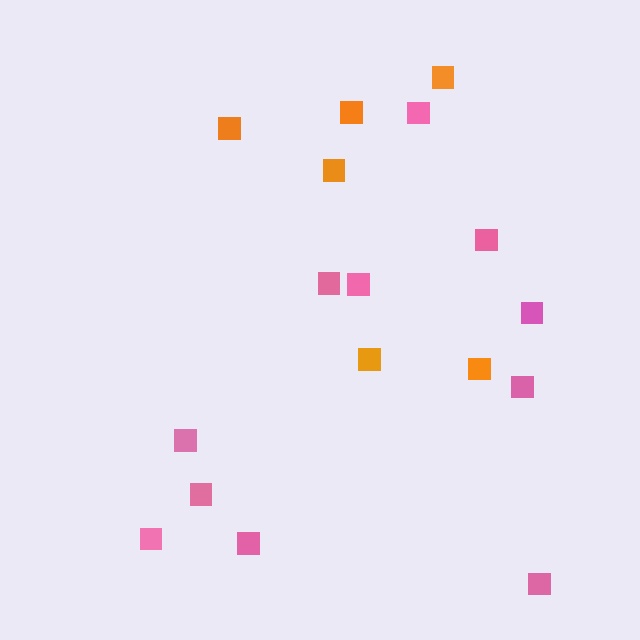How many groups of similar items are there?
There are 2 groups: one group of orange squares (6) and one group of pink squares (11).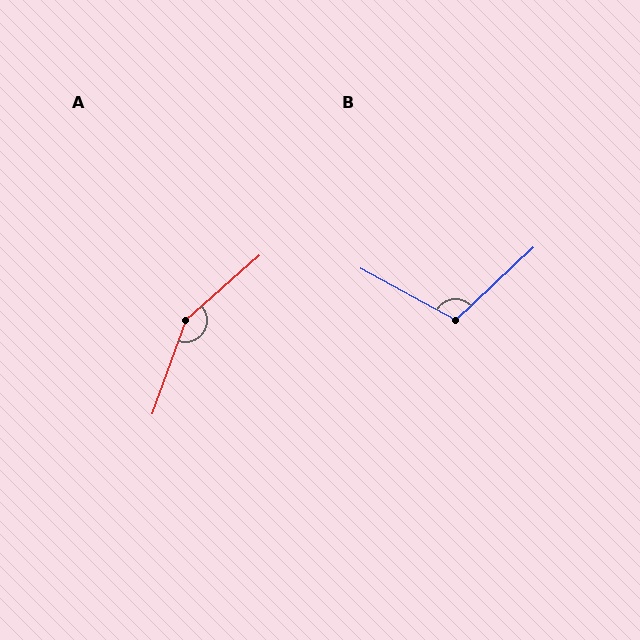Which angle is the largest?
A, at approximately 151 degrees.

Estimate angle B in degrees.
Approximately 108 degrees.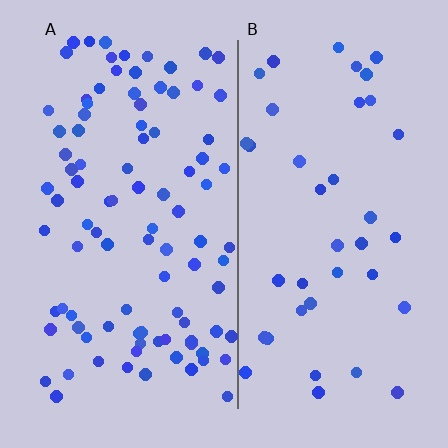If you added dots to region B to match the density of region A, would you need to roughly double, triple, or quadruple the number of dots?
Approximately double.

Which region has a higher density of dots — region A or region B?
A (the left).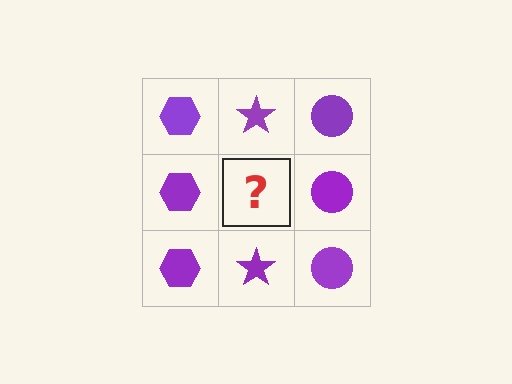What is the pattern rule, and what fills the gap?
The rule is that each column has a consistent shape. The gap should be filled with a purple star.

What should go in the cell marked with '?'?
The missing cell should contain a purple star.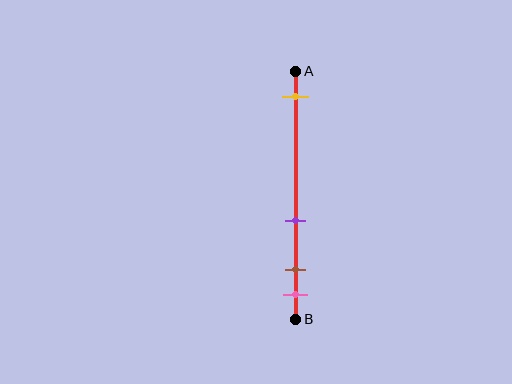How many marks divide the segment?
There are 4 marks dividing the segment.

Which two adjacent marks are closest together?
The brown and pink marks are the closest adjacent pair.